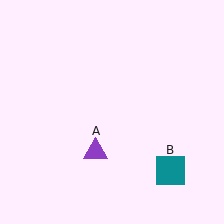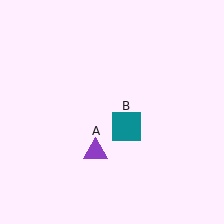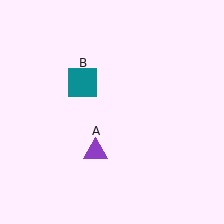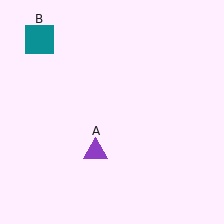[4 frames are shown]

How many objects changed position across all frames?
1 object changed position: teal square (object B).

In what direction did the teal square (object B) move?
The teal square (object B) moved up and to the left.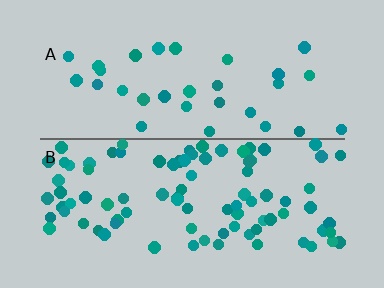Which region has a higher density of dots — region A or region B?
B (the bottom).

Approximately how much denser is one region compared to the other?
Approximately 2.7× — region B over region A.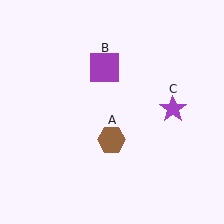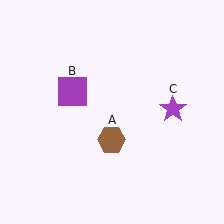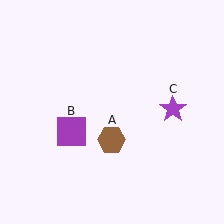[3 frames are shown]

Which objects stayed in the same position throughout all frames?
Brown hexagon (object A) and purple star (object C) remained stationary.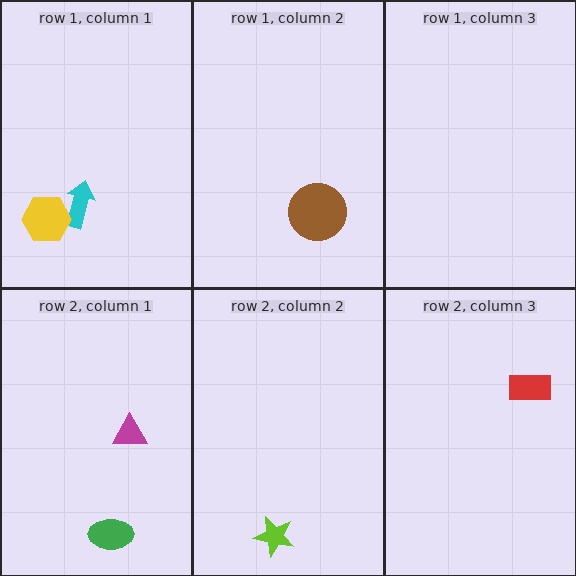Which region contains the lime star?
The row 2, column 2 region.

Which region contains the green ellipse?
The row 2, column 1 region.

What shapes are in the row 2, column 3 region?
The red rectangle.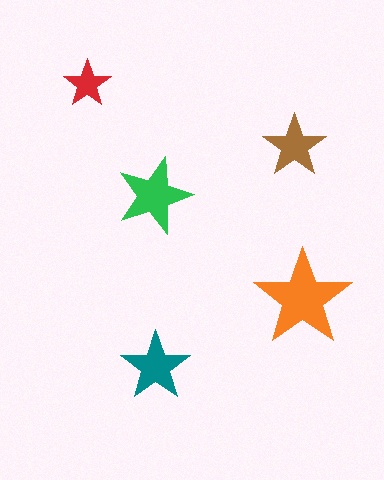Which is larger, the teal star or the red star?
The teal one.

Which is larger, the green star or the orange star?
The orange one.